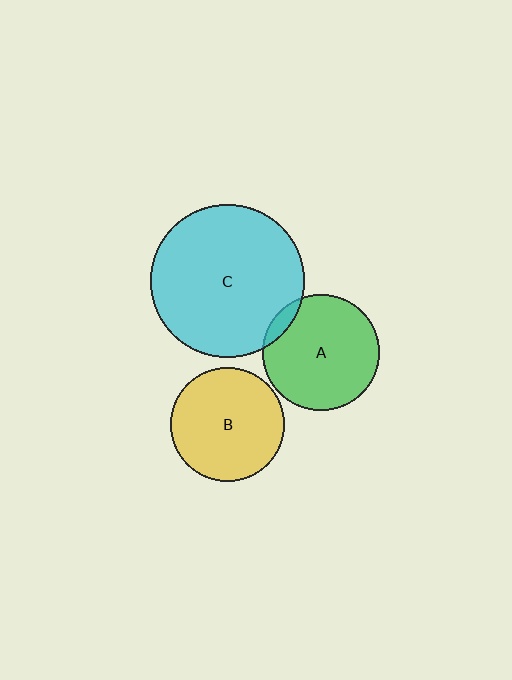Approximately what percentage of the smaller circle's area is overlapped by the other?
Approximately 5%.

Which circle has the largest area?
Circle C (cyan).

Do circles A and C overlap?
Yes.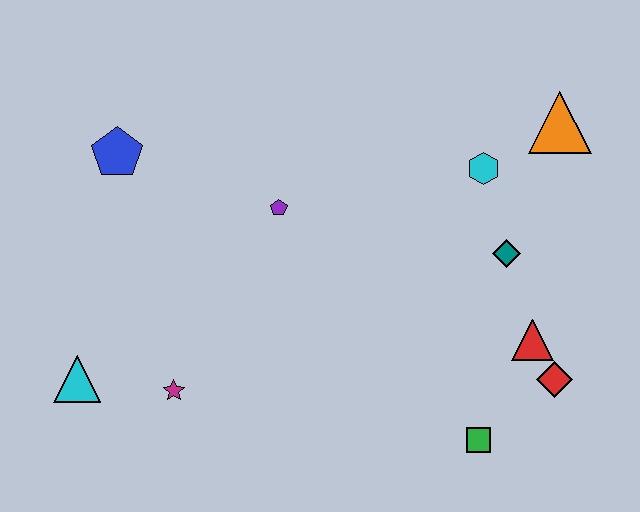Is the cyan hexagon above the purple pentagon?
Yes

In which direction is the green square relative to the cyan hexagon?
The green square is below the cyan hexagon.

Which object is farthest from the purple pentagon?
The red diamond is farthest from the purple pentagon.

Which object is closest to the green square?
The red diamond is closest to the green square.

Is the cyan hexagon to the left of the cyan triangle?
No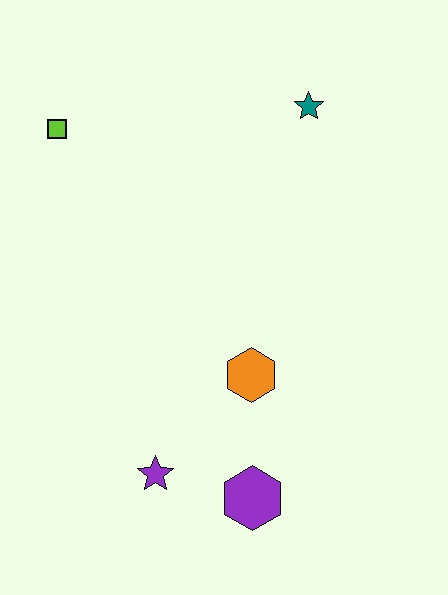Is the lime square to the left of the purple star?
Yes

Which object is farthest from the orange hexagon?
The lime square is farthest from the orange hexagon.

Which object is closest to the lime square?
The teal star is closest to the lime square.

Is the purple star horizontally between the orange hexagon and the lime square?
Yes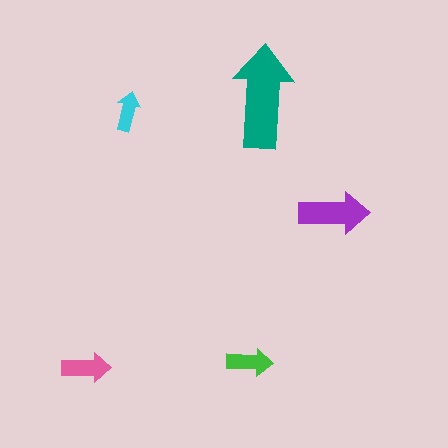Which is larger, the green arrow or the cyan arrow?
The green one.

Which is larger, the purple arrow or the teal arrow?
The teal one.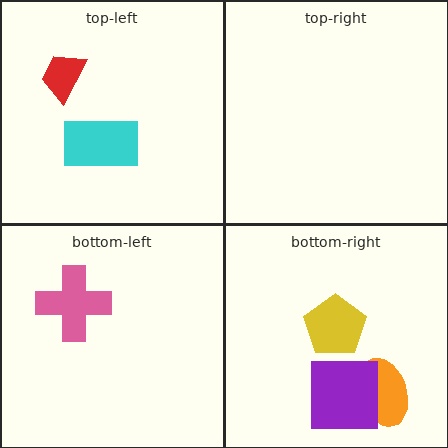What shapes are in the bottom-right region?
The yellow pentagon, the orange ellipse, the purple square.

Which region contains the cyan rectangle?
The top-left region.